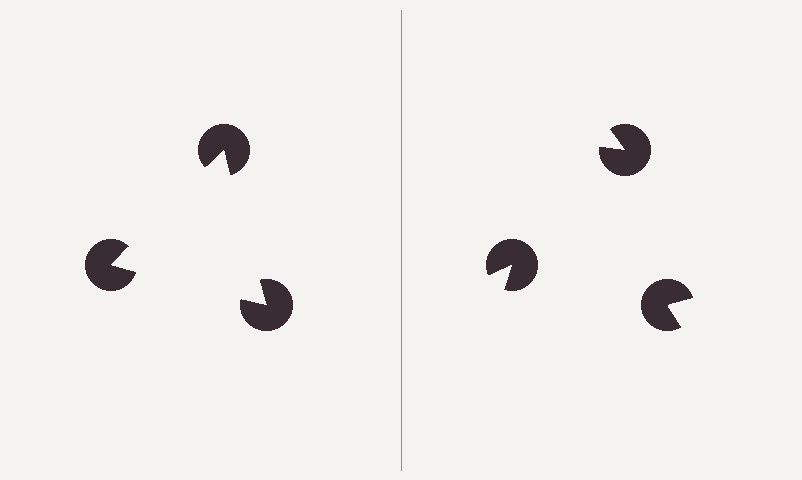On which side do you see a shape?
An illusory triangle appears on the left side. On the right side the wedge cuts are rotated, so no coherent shape forms.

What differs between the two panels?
The pac-man discs are positioned identically on both sides; only the wedge orientations differ. On the left they align to a triangle; on the right they are misaligned.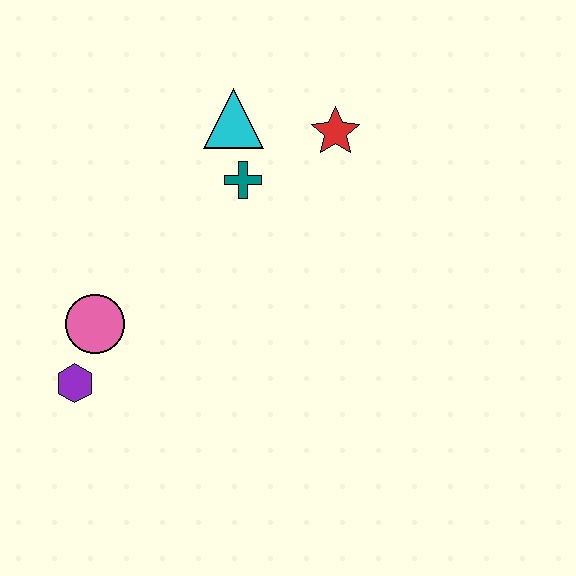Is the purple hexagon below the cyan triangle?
Yes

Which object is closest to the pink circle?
The purple hexagon is closest to the pink circle.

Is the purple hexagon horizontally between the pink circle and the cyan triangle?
No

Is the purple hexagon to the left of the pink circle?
Yes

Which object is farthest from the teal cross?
The purple hexagon is farthest from the teal cross.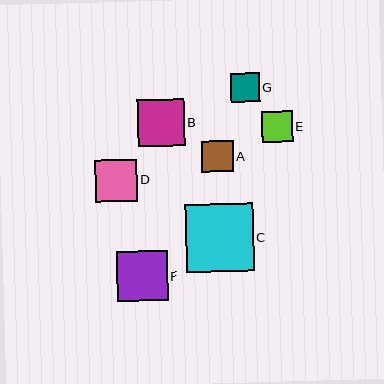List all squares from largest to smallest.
From largest to smallest: C, F, B, D, A, E, G.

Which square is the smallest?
Square G is the smallest with a size of approximately 29 pixels.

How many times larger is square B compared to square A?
Square B is approximately 1.5 times the size of square A.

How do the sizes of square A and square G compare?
Square A and square G are approximately the same size.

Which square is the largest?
Square C is the largest with a size of approximately 68 pixels.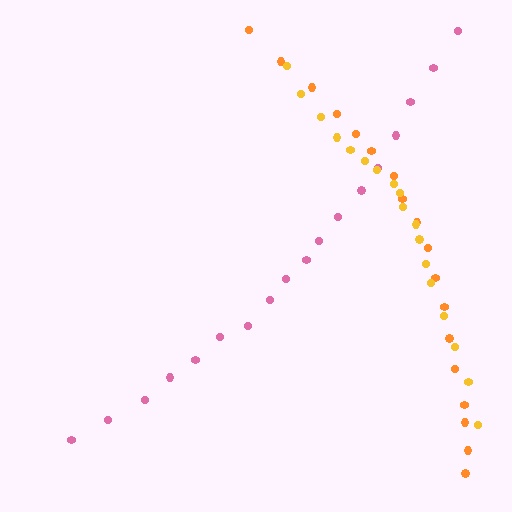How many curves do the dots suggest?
There are 3 distinct paths.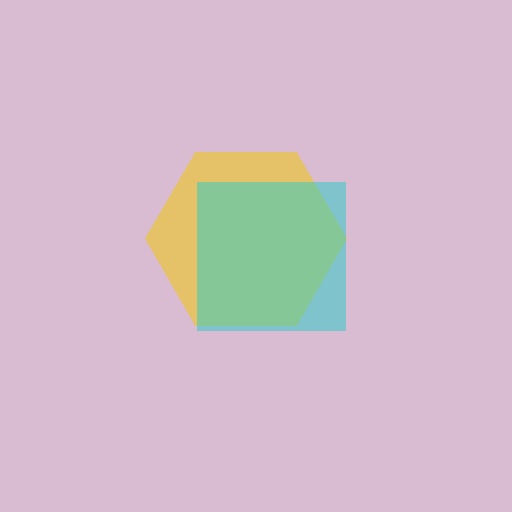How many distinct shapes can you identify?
There are 2 distinct shapes: a yellow hexagon, a cyan square.